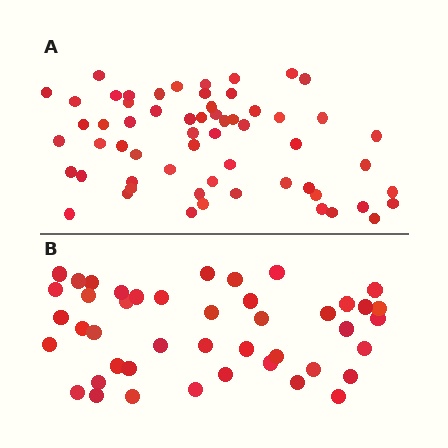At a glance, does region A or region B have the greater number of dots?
Region A (the top region) has more dots.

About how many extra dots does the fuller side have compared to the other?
Region A has approximately 15 more dots than region B.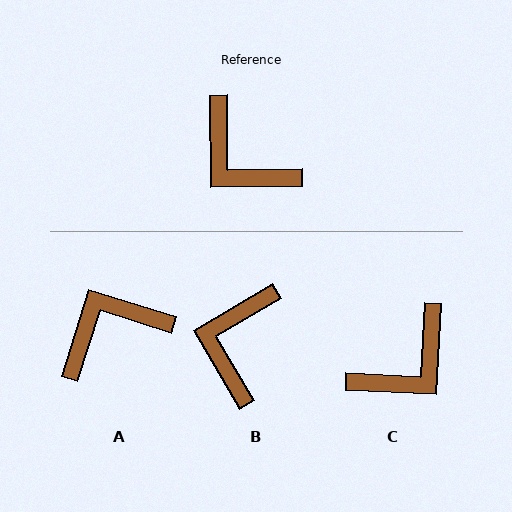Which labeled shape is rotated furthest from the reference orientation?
A, about 108 degrees away.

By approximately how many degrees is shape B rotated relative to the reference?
Approximately 60 degrees clockwise.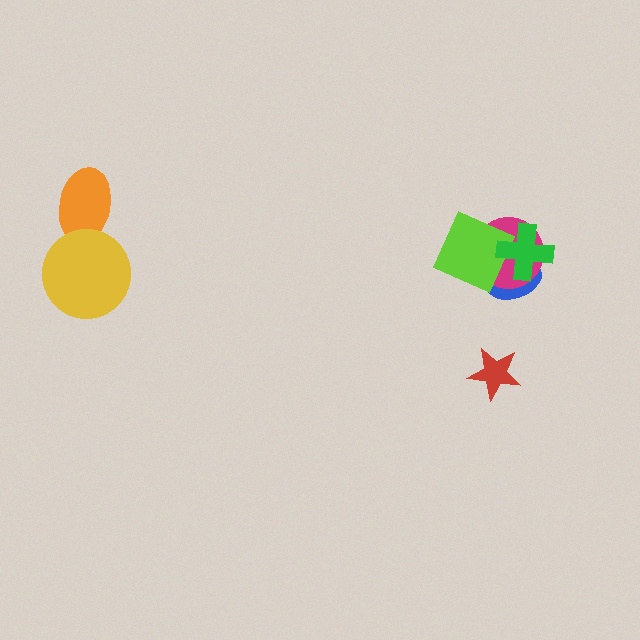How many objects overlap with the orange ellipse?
1 object overlaps with the orange ellipse.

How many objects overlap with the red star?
0 objects overlap with the red star.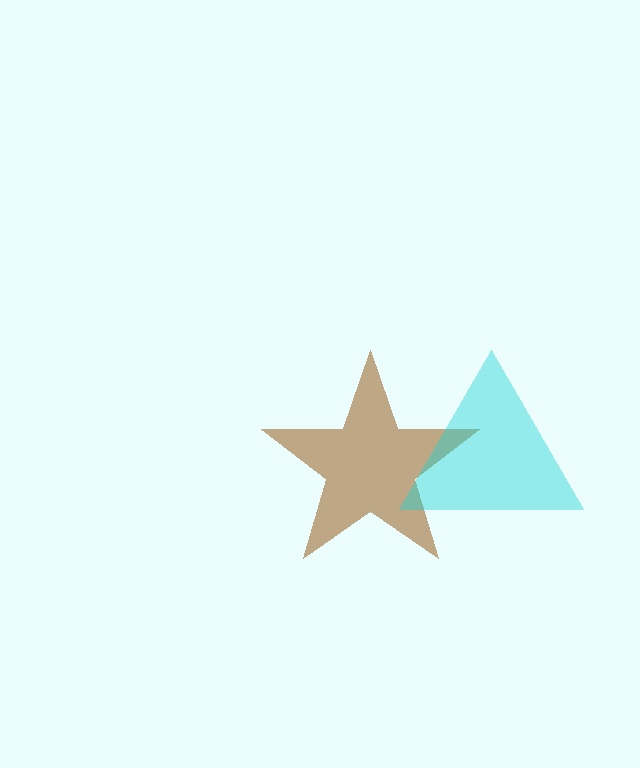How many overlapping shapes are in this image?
There are 2 overlapping shapes in the image.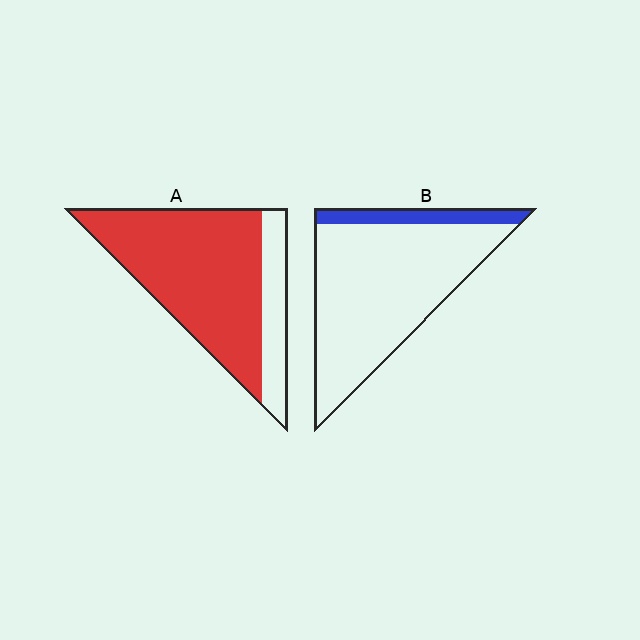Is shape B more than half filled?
No.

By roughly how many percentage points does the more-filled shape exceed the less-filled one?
By roughly 65 percentage points (A over B).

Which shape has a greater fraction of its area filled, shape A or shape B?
Shape A.